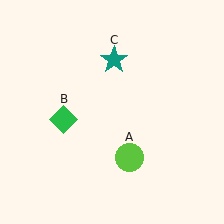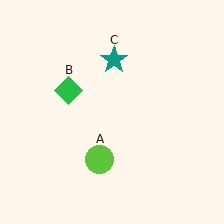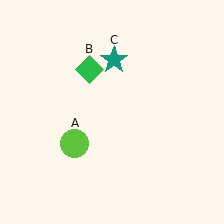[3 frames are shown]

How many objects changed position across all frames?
2 objects changed position: lime circle (object A), green diamond (object B).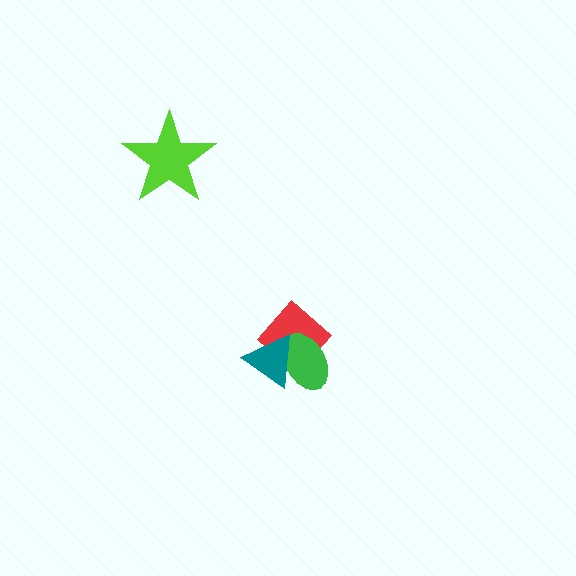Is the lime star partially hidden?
No, no other shape covers it.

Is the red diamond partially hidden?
Yes, it is partially covered by another shape.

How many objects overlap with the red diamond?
2 objects overlap with the red diamond.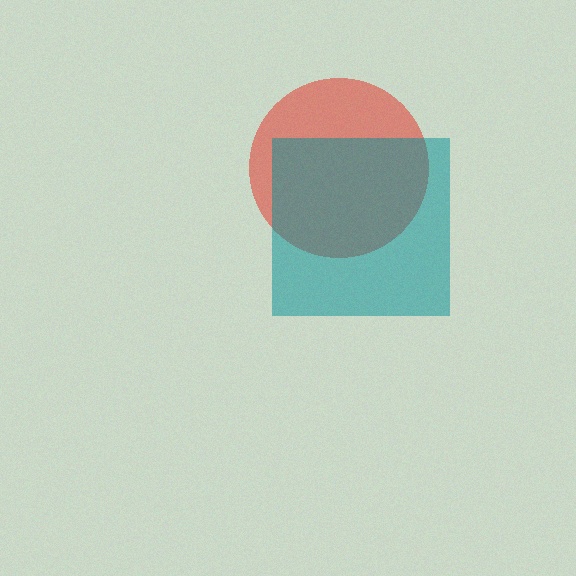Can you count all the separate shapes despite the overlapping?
Yes, there are 2 separate shapes.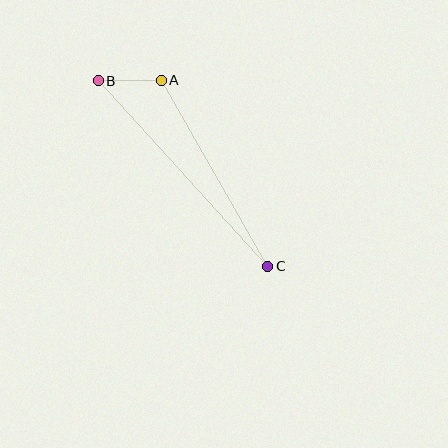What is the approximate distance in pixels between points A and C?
The distance between A and C is approximately 215 pixels.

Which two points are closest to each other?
Points A and B are closest to each other.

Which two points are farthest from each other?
Points B and C are farthest from each other.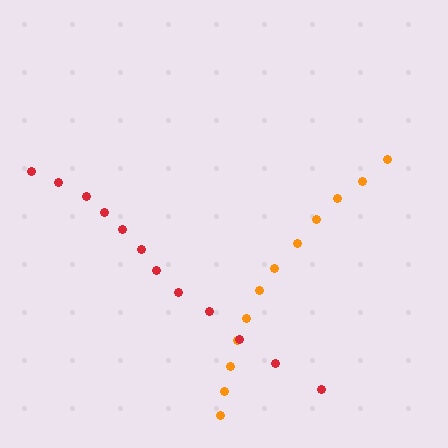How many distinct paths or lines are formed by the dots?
There are 2 distinct paths.